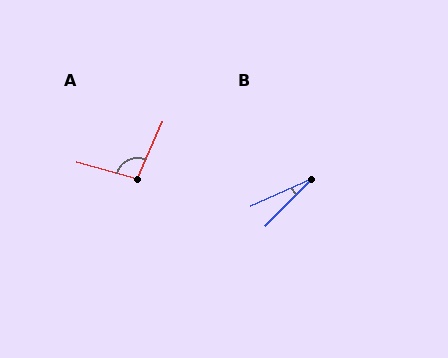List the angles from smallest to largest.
B (20°), A (99°).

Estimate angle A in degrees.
Approximately 99 degrees.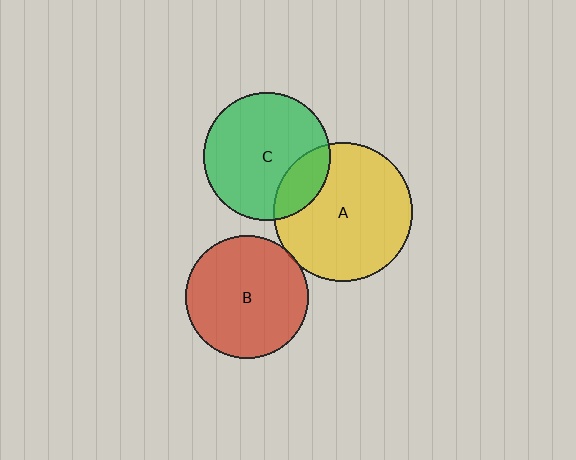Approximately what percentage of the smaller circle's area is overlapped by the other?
Approximately 20%.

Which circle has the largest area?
Circle A (yellow).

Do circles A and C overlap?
Yes.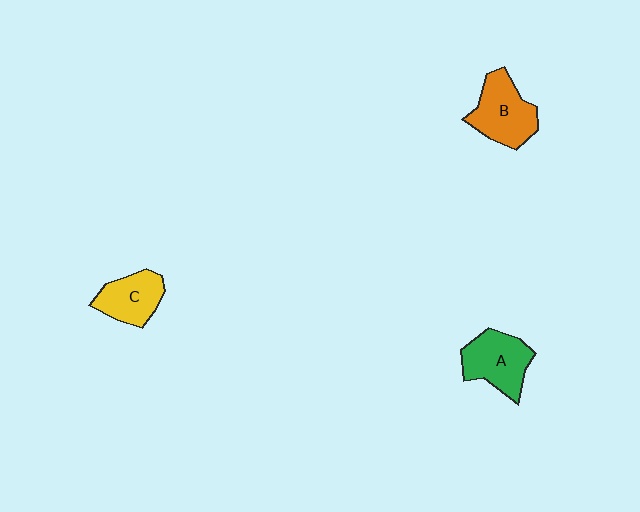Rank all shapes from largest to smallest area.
From largest to smallest: B (orange), A (green), C (yellow).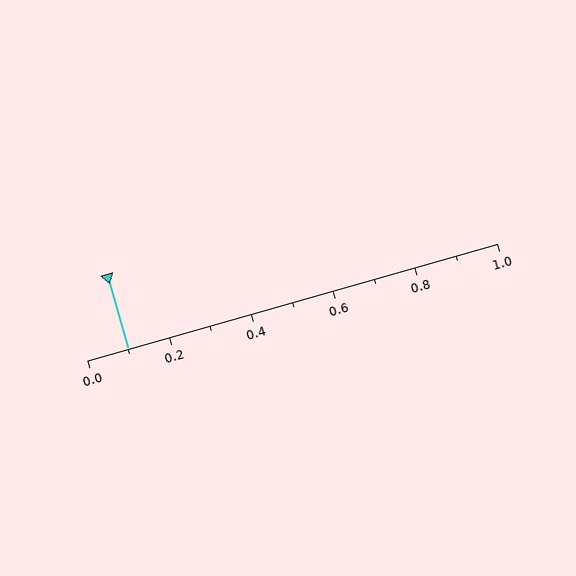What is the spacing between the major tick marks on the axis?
The major ticks are spaced 0.2 apart.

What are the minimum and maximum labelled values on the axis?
The axis runs from 0.0 to 1.0.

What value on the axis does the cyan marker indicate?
The marker indicates approximately 0.1.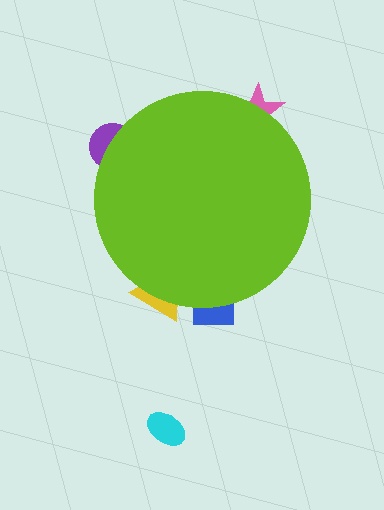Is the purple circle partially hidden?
Yes, the purple circle is partially hidden behind the lime circle.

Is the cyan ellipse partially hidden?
No, the cyan ellipse is fully visible.